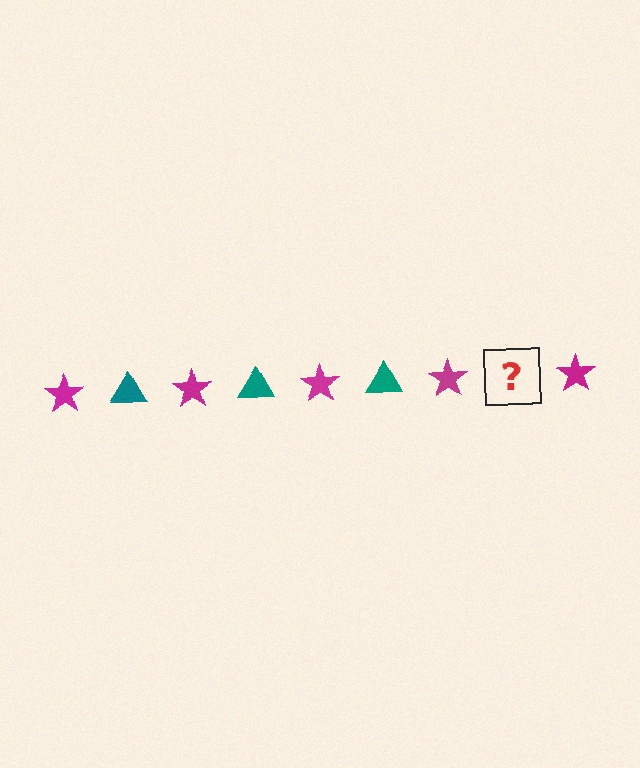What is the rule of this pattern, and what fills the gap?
The rule is that the pattern alternates between magenta star and teal triangle. The gap should be filled with a teal triangle.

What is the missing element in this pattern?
The missing element is a teal triangle.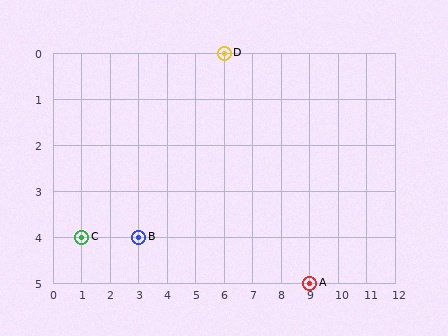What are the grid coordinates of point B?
Point B is at grid coordinates (3, 4).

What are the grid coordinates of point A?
Point A is at grid coordinates (9, 5).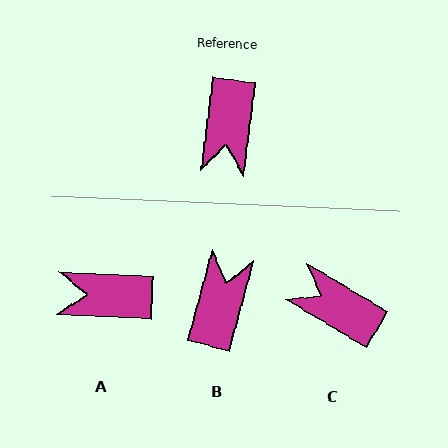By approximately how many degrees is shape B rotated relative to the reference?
Approximately 172 degrees counter-clockwise.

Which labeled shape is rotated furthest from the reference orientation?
B, about 172 degrees away.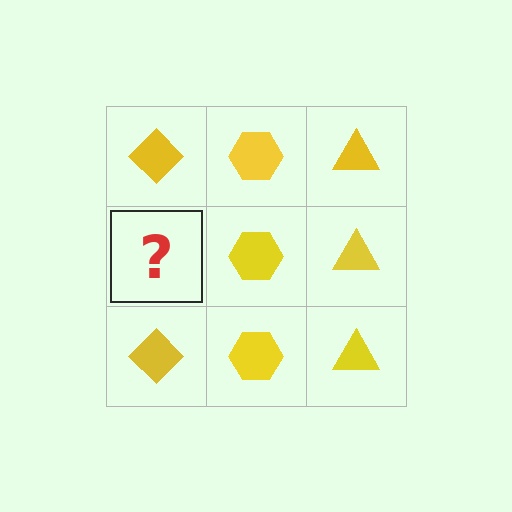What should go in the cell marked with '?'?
The missing cell should contain a yellow diamond.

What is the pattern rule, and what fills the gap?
The rule is that each column has a consistent shape. The gap should be filled with a yellow diamond.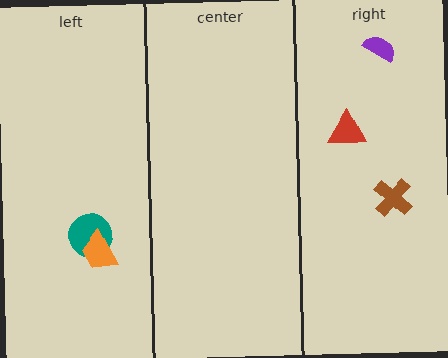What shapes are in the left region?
The teal circle, the orange trapezoid.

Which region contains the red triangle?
The right region.